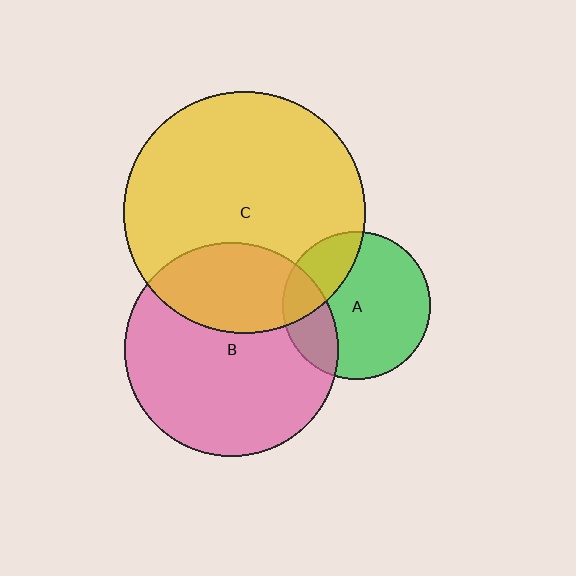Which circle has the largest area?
Circle C (yellow).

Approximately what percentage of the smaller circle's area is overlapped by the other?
Approximately 25%.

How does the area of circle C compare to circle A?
Approximately 2.7 times.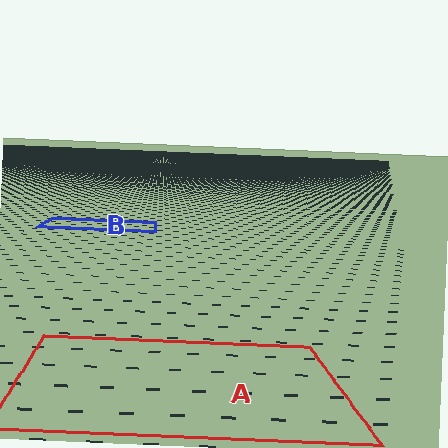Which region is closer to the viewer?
Region A is closer. The texture elements there are larger and more spread out.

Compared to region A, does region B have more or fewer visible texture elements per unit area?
Region B has more texture elements per unit area — they are packed more densely because it is farther away.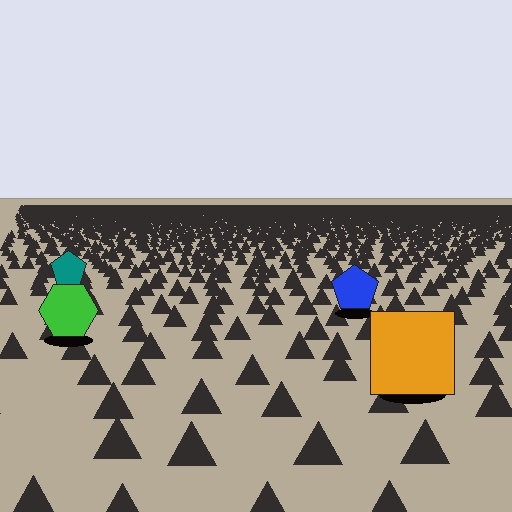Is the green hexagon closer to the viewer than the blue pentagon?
Yes. The green hexagon is closer — you can tell from the texture gradient: the ground texture is coarser near it.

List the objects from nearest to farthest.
From nearest to farthest: the orange square, the green hexagon, the blue pentagon, the teal pentagon.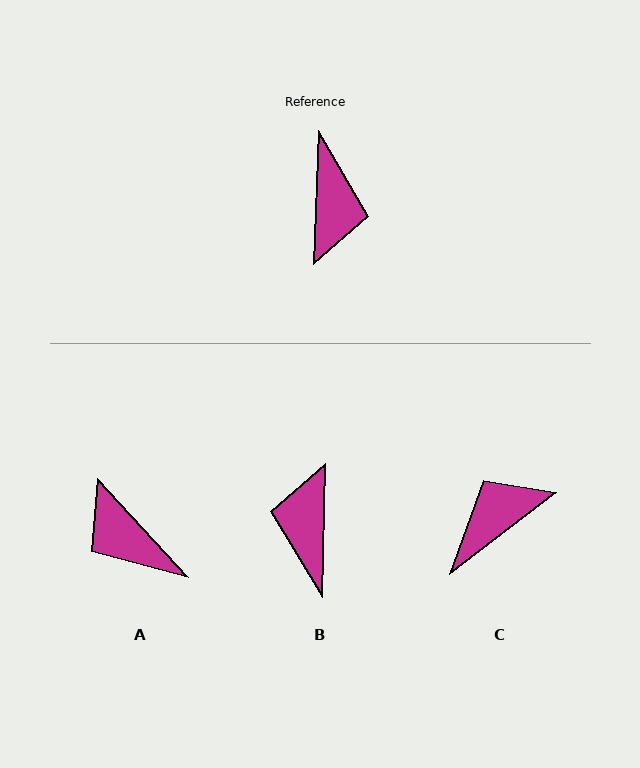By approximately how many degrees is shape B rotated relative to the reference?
Approximately 179 degrees clockwise.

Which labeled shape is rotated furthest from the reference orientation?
B, about 179 degrees away.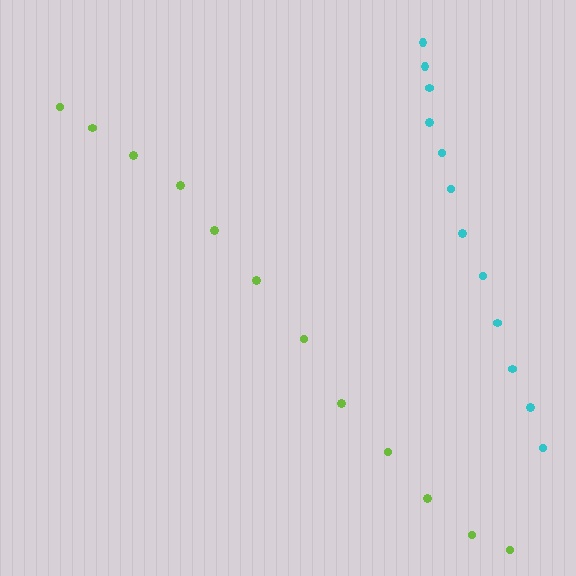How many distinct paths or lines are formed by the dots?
There are 2 distinct paths.